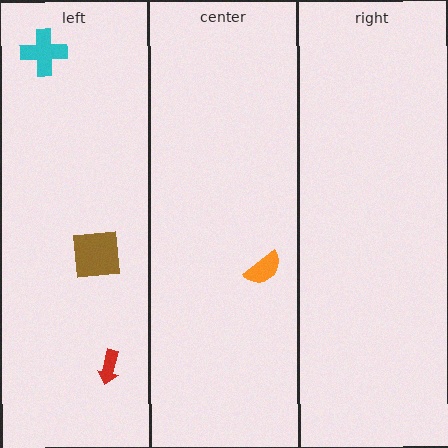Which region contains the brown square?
The left region.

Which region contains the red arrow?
The left region.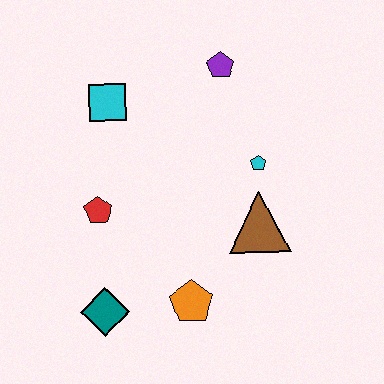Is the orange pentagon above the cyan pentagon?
No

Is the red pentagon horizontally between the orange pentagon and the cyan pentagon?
No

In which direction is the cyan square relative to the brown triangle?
The cyan square is to the left of the brown triangle.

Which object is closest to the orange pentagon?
The teal diamond is closest to the orange pentagon.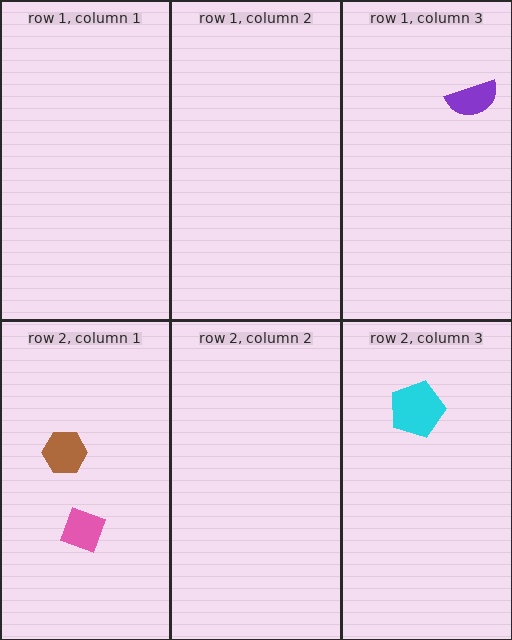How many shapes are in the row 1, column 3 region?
1.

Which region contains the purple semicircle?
The row 1, column 3 region.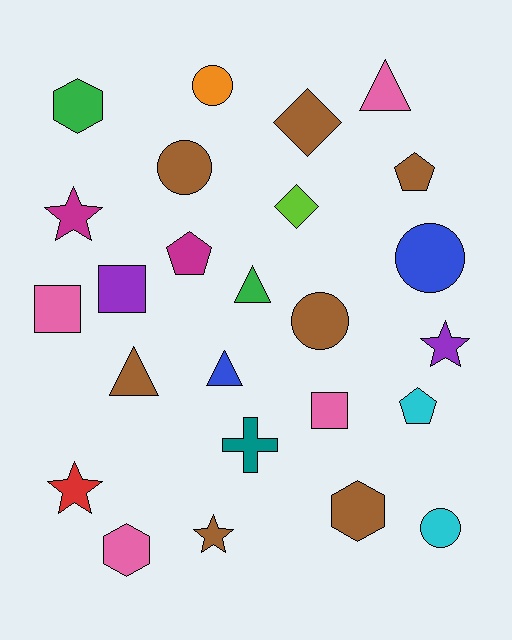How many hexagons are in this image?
There are 3 hexagons.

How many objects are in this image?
There are 25 objects.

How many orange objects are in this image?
There is 1 orange object.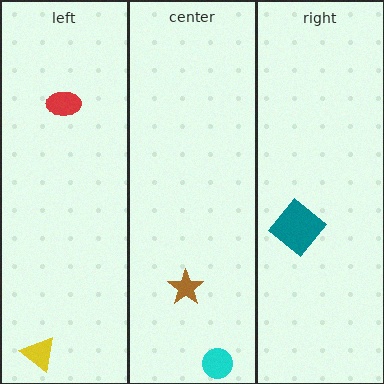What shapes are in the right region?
The teal diamond.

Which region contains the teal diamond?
The right region.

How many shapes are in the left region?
2.